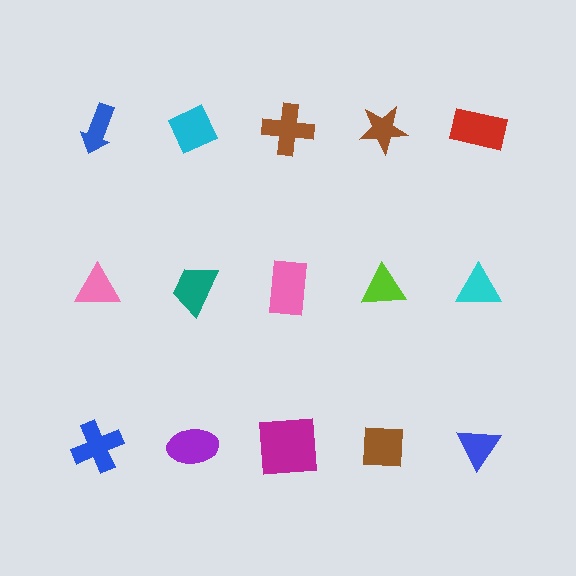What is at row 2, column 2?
A teal trapezoid.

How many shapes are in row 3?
5 shapes.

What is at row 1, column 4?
A brown star.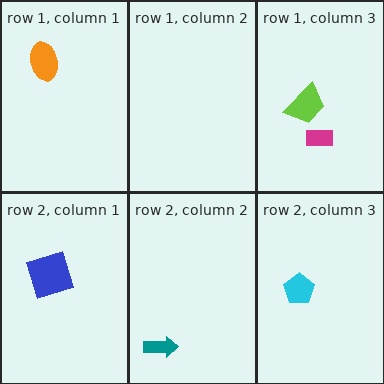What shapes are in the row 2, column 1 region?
The blue square.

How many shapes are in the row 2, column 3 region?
1.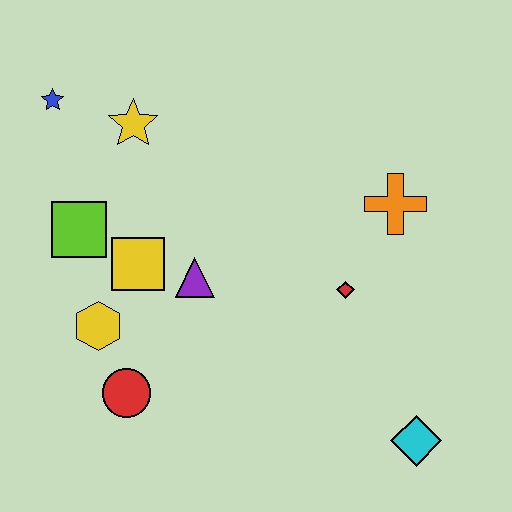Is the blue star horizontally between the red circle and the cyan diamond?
No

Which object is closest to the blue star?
The yellow star is closest to the blue star.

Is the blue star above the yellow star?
Yes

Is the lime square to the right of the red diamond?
No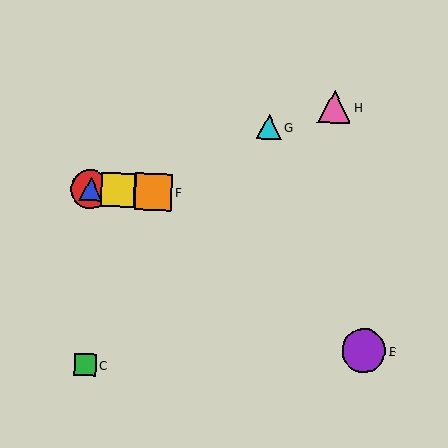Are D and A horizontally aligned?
Yes, both are at y≈190.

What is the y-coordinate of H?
Object H is at y≈107.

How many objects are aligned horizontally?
4 objects (A, B, D, F) are aligned horizontally.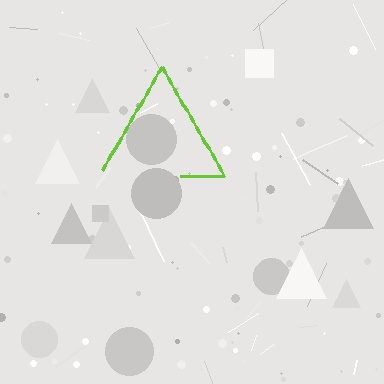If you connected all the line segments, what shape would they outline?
They would outline a triangle.